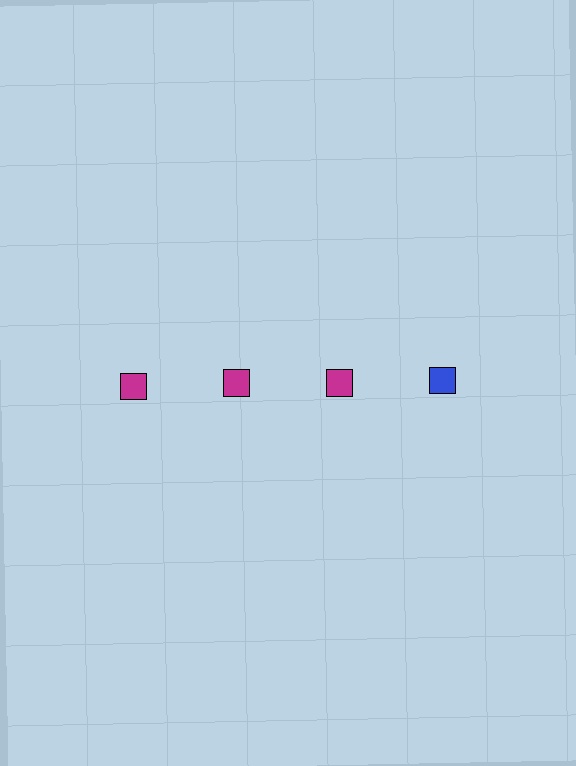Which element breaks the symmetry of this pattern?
The blue square in the top row, second from right column breaks the symmetry. All other shapes are magenta squares.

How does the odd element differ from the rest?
It has a different color: blue instead of magenta.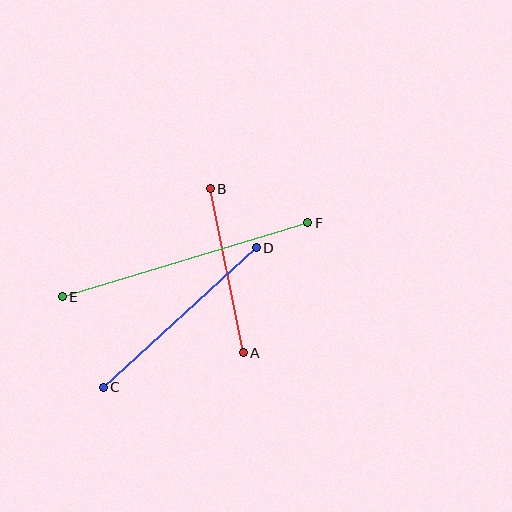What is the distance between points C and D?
The distance is approximately 207 pixels.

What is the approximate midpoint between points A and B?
The midpoint is at approximately (227, 271) pixels.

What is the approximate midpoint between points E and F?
The midpoint is at approximately (185, 260) pixels.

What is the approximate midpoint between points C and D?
The midpoint is at approximately (180, 317) pixels.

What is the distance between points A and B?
The distance is approximately 167 pixels.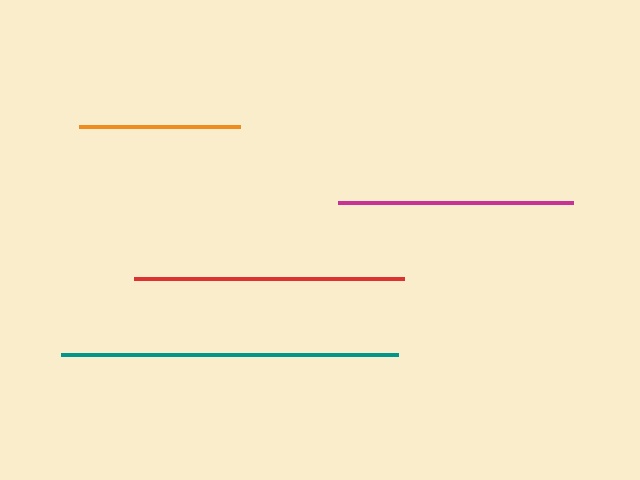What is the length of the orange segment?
The orange segment is approximately 161 pixels long.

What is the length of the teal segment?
The teal segment is approximately 337 pixels long.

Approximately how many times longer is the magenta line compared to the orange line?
The magenta line is approximately 1.5 times the length of the orange line.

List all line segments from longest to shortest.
From longest to shortest: teal, red, magenta, orange.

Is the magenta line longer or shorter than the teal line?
The teal line is longer than the magenta line.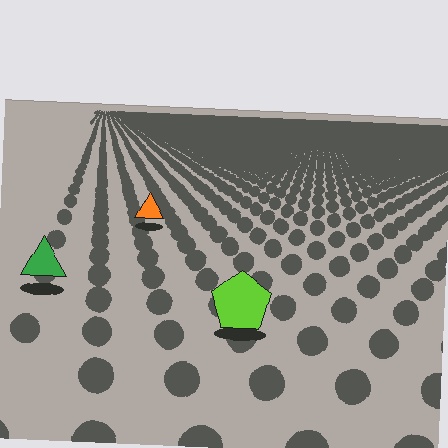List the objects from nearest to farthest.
From nearest to farthest: the lime pentagon, the green triangle, the orange triangle.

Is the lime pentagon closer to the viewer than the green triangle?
Yes. The lime pentagon is closer — you can tell from the texture gradient: the ground texture is coarser near it.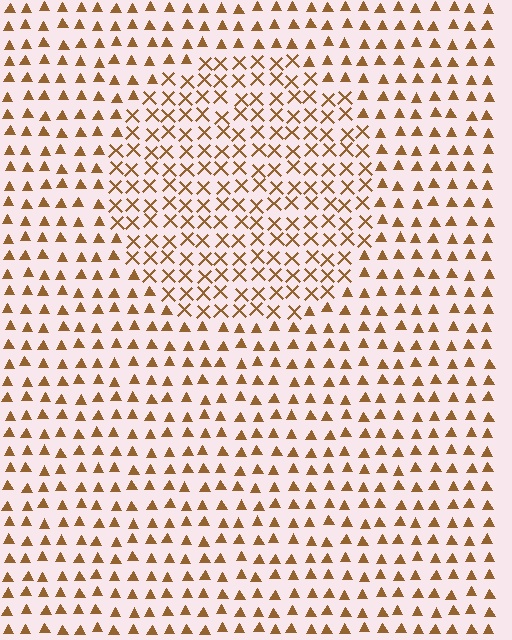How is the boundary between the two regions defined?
The boundary is defined by a change in element shape: X marks inside vs. triangles outside. All elements share the same color and spacing.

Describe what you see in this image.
The image is filled with small brown elements arranged in a uniform grid. A circle-shaped region contains X marks, while the surrounding area contains triangles. The boundary is defined purely by the change in element shape.